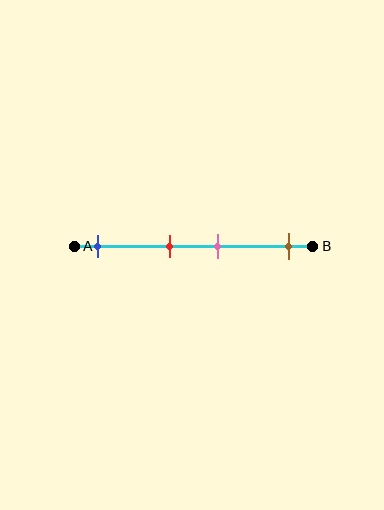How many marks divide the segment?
There are 4 marks dividing the segment.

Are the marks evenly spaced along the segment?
No, the marks are not evenly spaced.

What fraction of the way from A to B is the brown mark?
The brown mark is approximately 90% (0.9) of the way from A to B.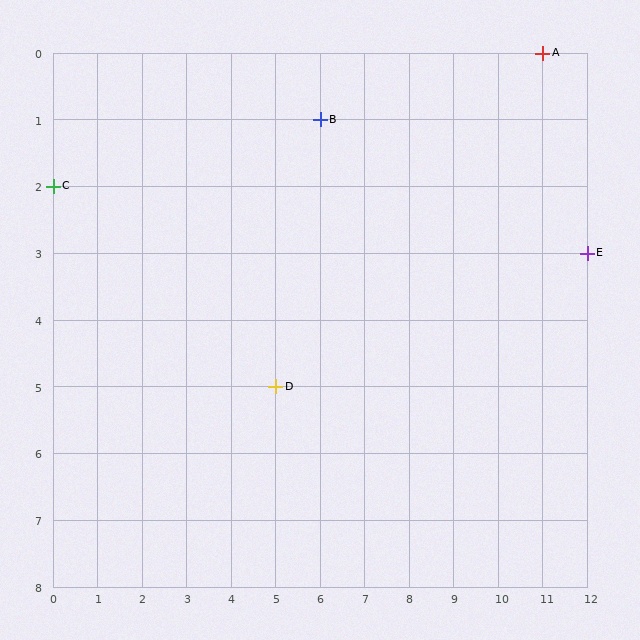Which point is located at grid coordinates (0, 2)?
Point C is at (0, 2).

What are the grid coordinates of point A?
Point A is at grid coordinates (11, 0).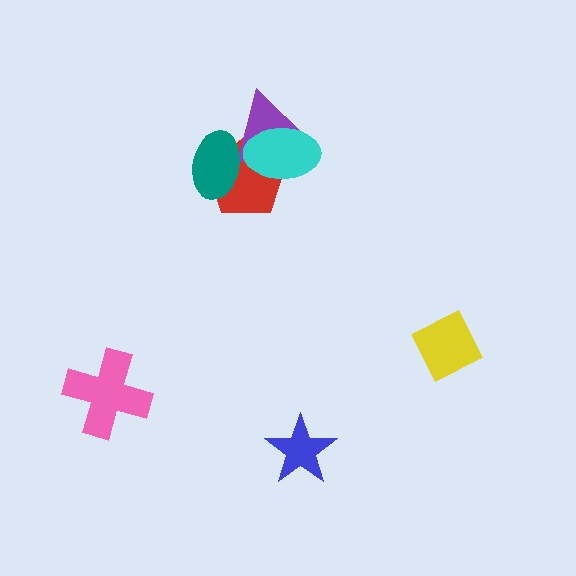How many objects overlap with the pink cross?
0 objects overlap with the pink cross.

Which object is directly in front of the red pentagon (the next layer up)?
The purple triangle is directly in front of the red pentagon.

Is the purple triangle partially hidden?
Yes, it is partially covered by another shape.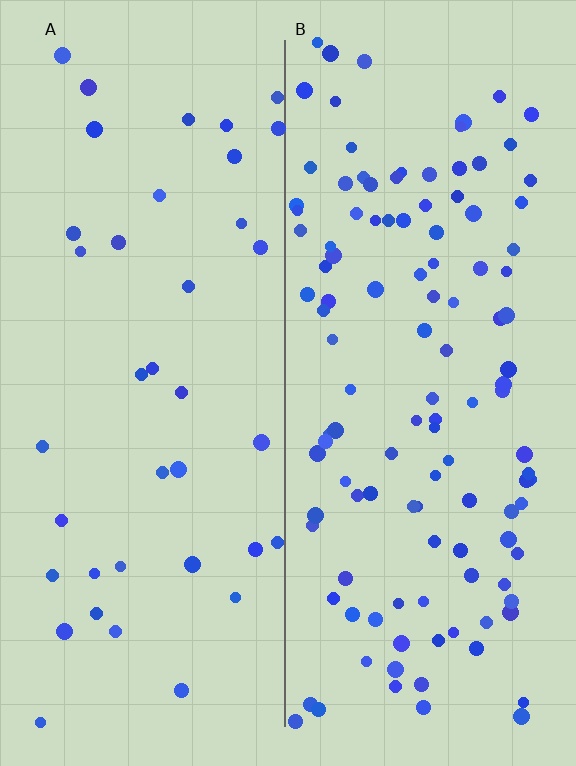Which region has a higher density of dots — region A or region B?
B (the right).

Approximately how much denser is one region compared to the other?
Approximately 3.1× — region B over region A.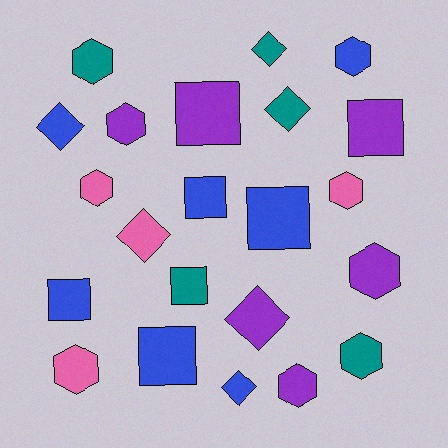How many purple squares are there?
There are 2 purple squares.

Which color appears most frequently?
Blue, with 7 objects.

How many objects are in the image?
There are 22 objects.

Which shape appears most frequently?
Hexagon, with 9 objects.